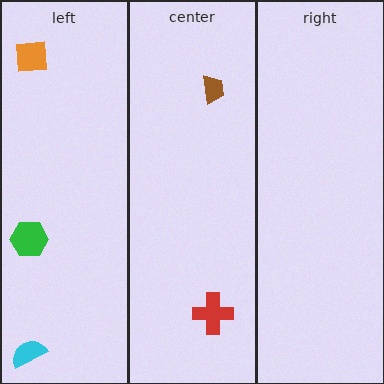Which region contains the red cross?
The center region.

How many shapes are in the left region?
3.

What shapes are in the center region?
The red cross, the brown trapezoid.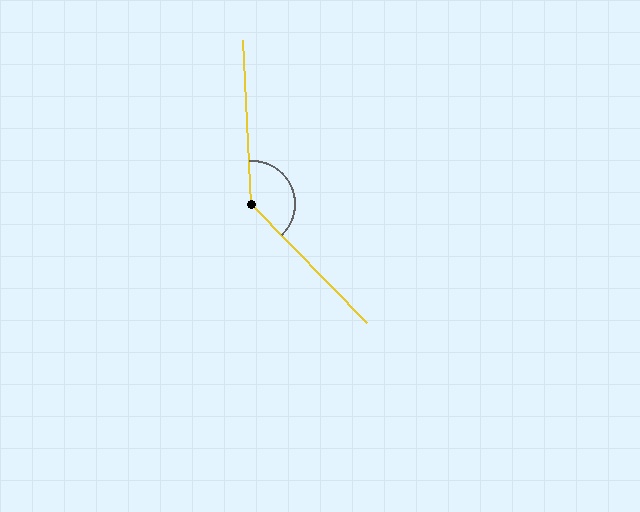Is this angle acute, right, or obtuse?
It is obtuse.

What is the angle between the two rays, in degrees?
Approximately 139 degrees.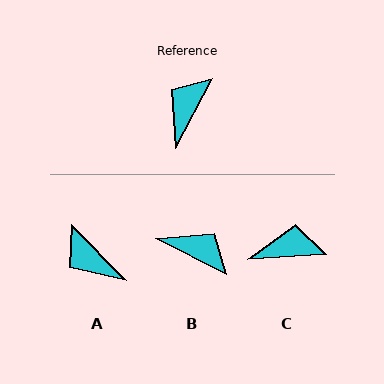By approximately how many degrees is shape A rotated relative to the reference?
Approximately 72 degrees counter-clockwise.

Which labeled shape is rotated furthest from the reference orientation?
B, about 89 degrees away.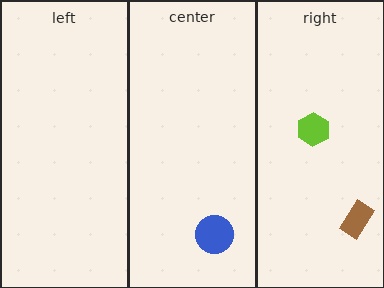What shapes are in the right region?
The lime hexagon, the brown rectangle.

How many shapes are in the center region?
1.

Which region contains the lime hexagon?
The right region.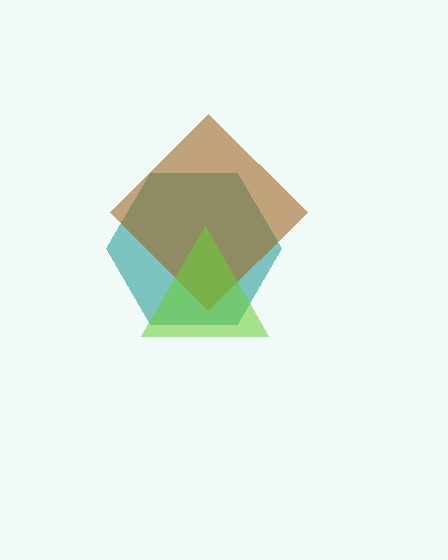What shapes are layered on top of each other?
The layered shapes are: a teal hexagon, a brown diamond, a lime triangle.